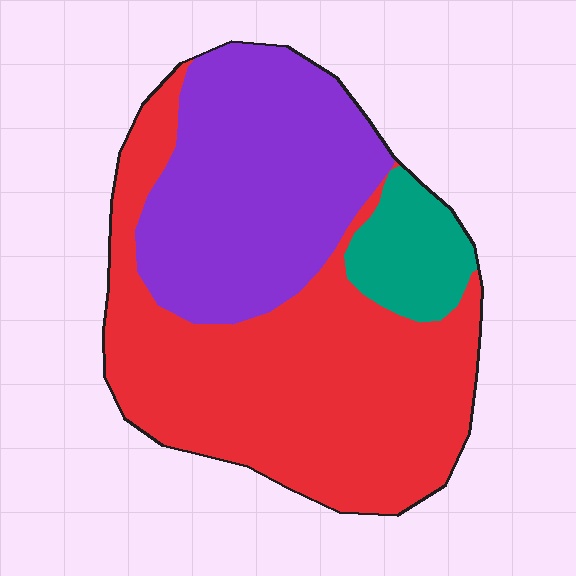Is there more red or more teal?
Red.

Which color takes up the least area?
Teal, at roughly 10%.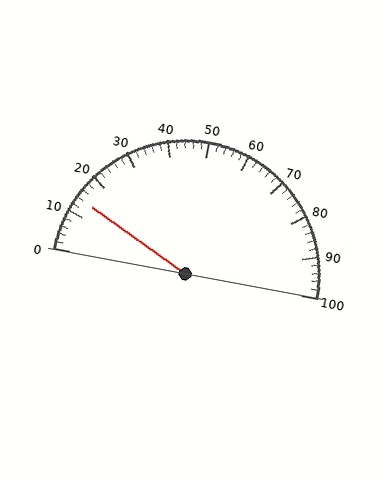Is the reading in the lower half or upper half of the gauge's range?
The reading is in the lower half of the range (0 to 100).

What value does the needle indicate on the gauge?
The needle indicates approximately 14.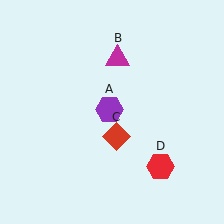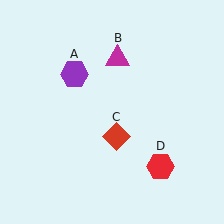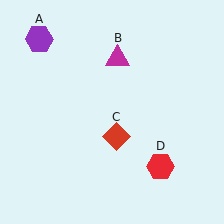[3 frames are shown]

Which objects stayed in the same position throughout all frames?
Magenta triangle (object B) and red diamond (object C) and red hexagon (object D) remained stationary.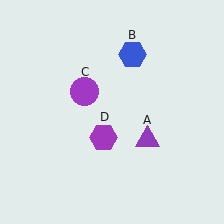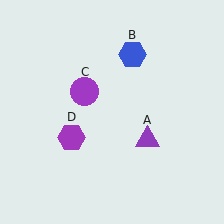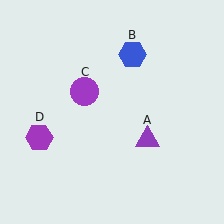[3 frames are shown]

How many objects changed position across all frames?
1 object changed position: purple hexagon (object D).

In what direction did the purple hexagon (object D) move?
The purple hexagon (object D) moved left.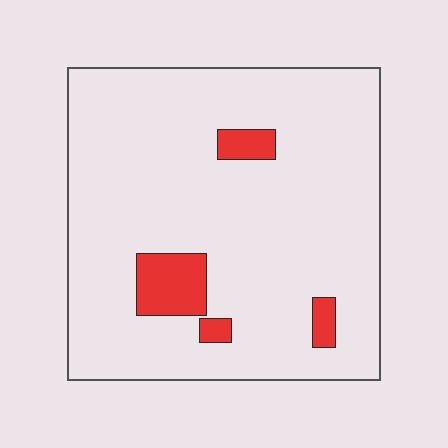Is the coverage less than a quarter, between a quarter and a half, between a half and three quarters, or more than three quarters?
Less than a quarter.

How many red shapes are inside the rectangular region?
4.